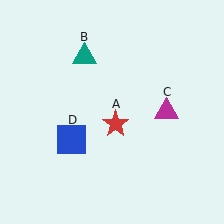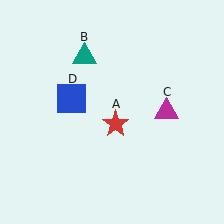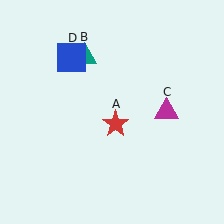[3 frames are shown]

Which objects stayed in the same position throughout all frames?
Red star (object A) and teal triangle (object B) and magenta triangle (object C) remained stationary.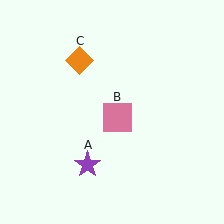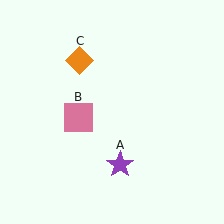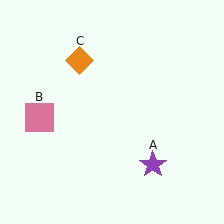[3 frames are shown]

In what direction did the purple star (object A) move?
The purple star (object A) moved right.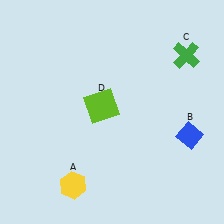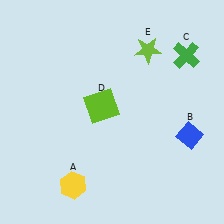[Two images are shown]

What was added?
A lime star (E) was added in Image 2.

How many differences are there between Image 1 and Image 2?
There is 1 difference between the two images.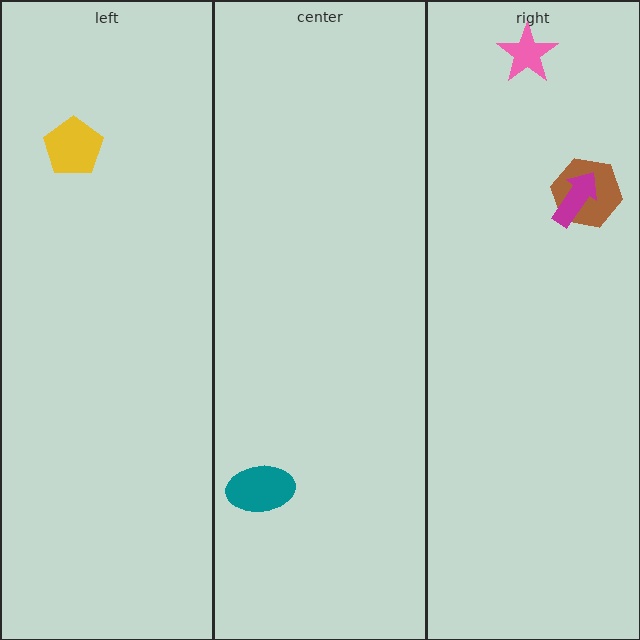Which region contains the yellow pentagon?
The left region.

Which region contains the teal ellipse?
The center region.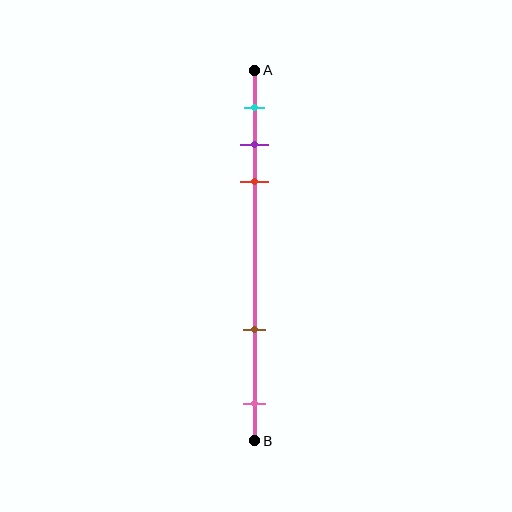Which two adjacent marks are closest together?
The purple and red marks are the closest adjacent pair.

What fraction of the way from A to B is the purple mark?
The purple mark is approximately 20% (0.2) of the way from A to B.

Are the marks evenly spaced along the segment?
No, the marks are not evenly spaced.